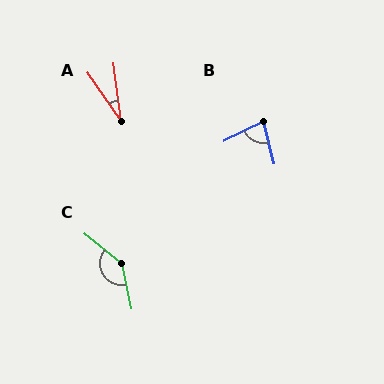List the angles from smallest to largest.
A (27°), B (78°), C (141°).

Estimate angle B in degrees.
Approximately 78 degrees.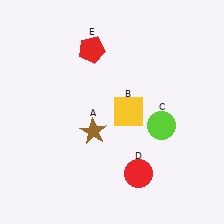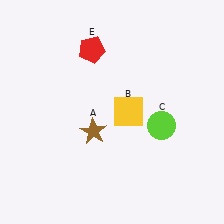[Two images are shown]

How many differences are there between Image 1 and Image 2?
There is 1 difference between the two images.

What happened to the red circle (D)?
The red circle (D) was removed in Image 2. It was in the bottom-right area of Image 1.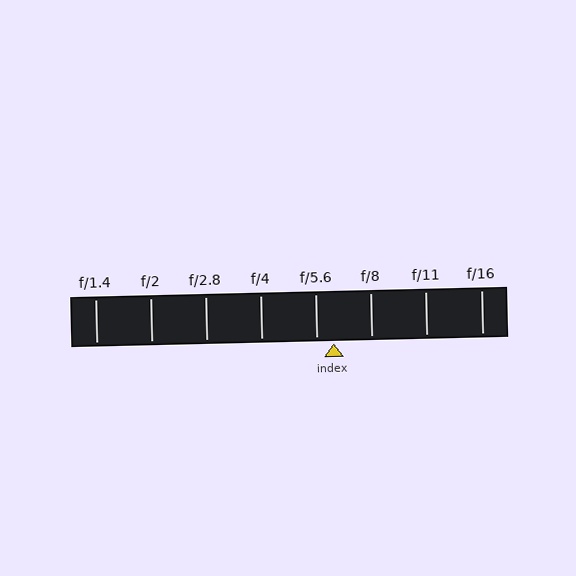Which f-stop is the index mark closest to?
The index mark is closest to f/5.6.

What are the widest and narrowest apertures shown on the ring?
The widest aperture shown is f/1.4 and the narrowest is f/16.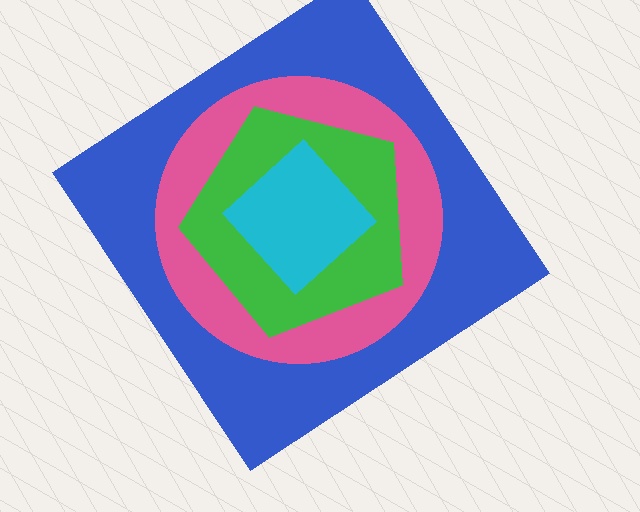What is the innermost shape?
The cyan diamond.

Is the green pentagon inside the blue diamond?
Yes.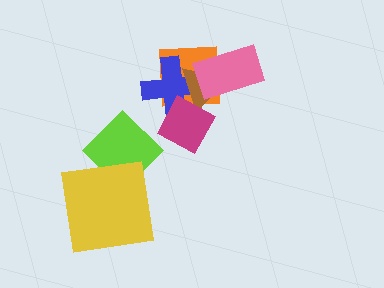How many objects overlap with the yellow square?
1 object overlaps with the yellow square.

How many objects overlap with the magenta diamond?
3 objects overlap with the magenta diamond.